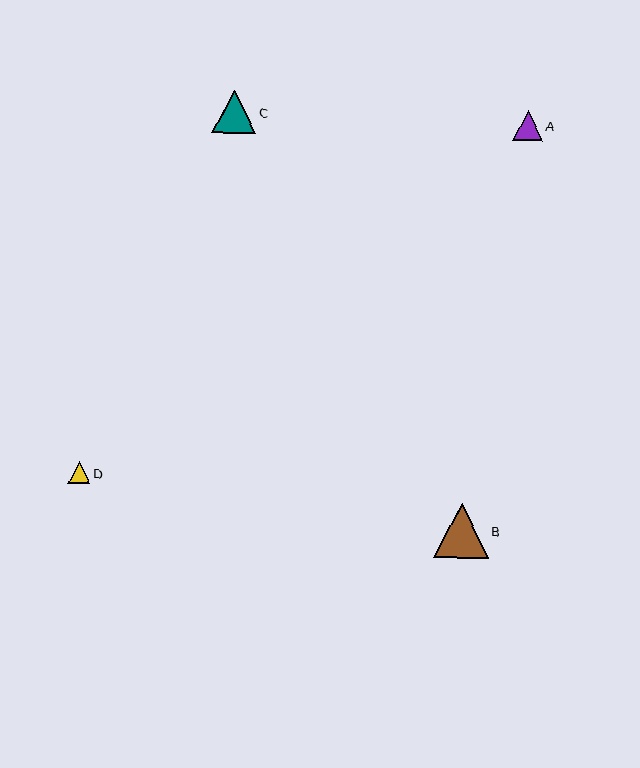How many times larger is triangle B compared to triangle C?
Triangle B is approximately 1.3 times the size of triangle C.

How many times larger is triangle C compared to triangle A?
Triangle C is approximately 1.5 times the size of triangle A.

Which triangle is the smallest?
Triangle D is the smallest with a size of approximately 22 pixels.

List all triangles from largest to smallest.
From largest to smallest: B, C, A, D.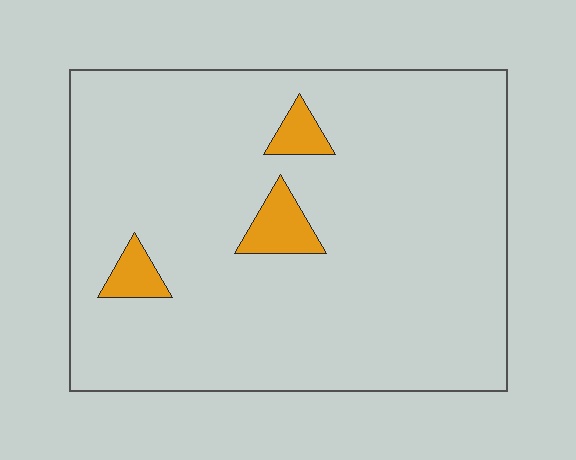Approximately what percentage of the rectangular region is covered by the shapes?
Approximately 5%.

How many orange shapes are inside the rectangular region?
3.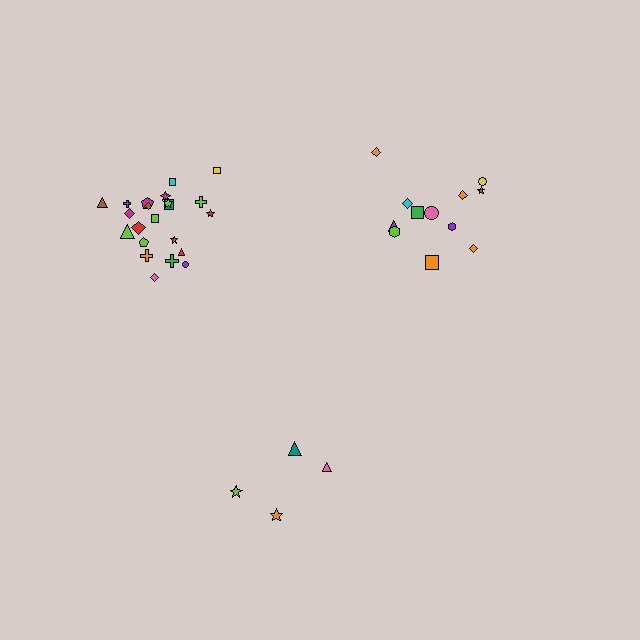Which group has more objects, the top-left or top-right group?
The top-left group.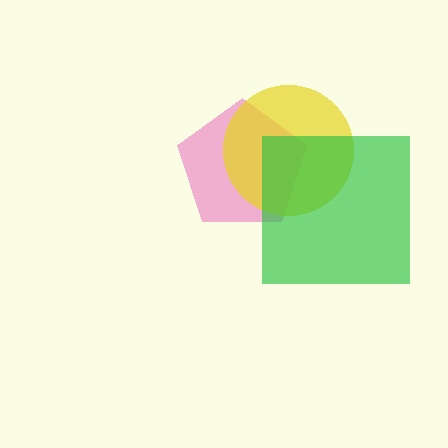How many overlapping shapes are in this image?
There are 3 overlapping shapes in the image.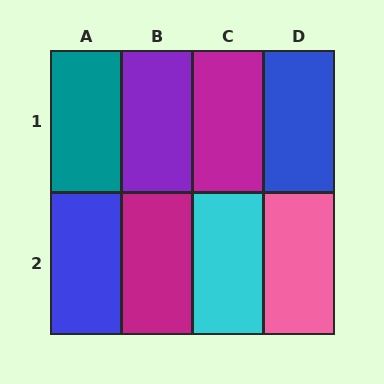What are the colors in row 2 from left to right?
Blue, magenta, cyan, pink.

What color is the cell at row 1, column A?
Teal.